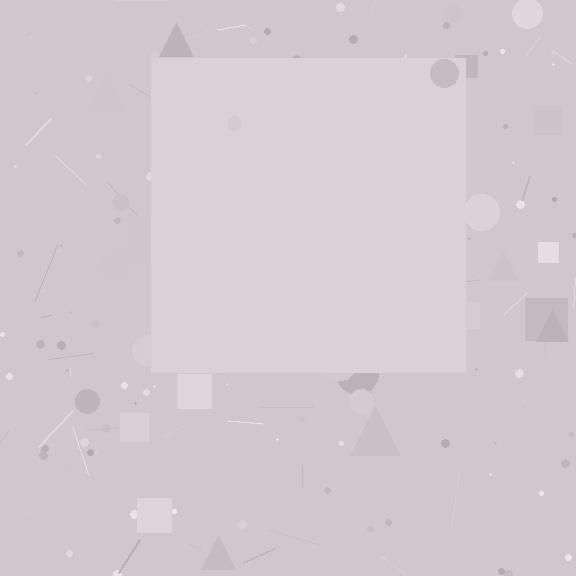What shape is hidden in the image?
A square is hidden in the image.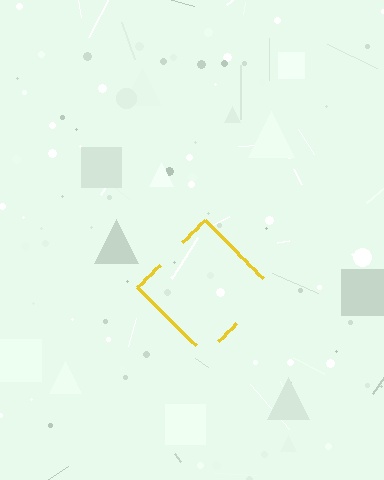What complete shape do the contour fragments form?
The contour fragments form a diamond.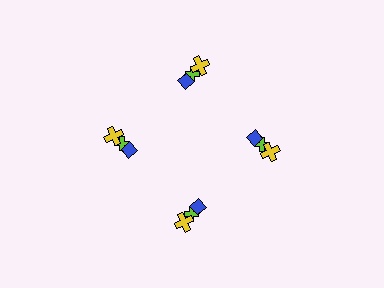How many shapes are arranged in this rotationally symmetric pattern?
There are 12 shapes, arranged in 4 groups of 3.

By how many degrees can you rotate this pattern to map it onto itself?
The pattern maps onto itself every 90 degrees of rotation.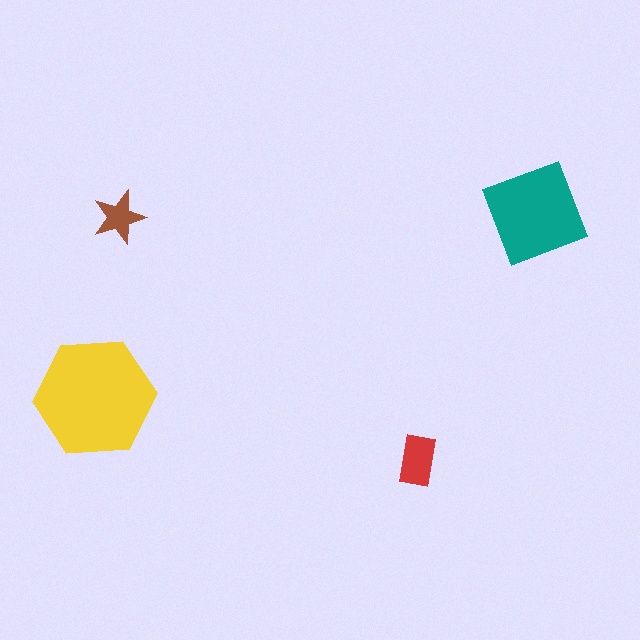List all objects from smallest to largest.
The brown star, the red rectangle, the teal square, the yellow hexagon.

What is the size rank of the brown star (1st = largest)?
4th.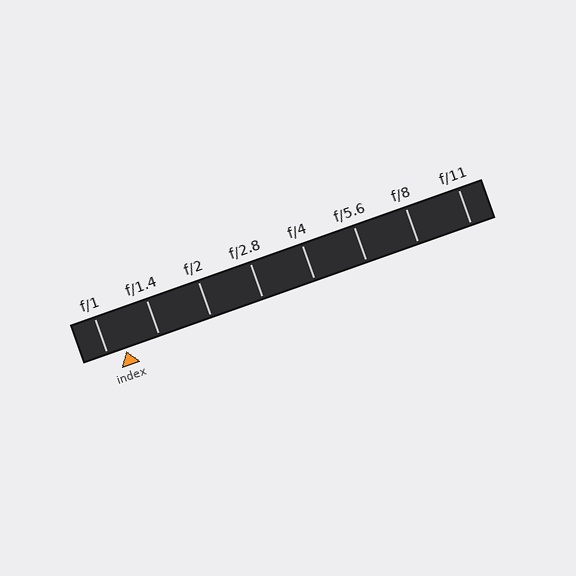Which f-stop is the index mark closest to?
The index mark is closest to f/1.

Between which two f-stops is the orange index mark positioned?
The index mark is between f/1 and f/1.4.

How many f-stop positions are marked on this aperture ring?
There are 8 f-stop positions marked.